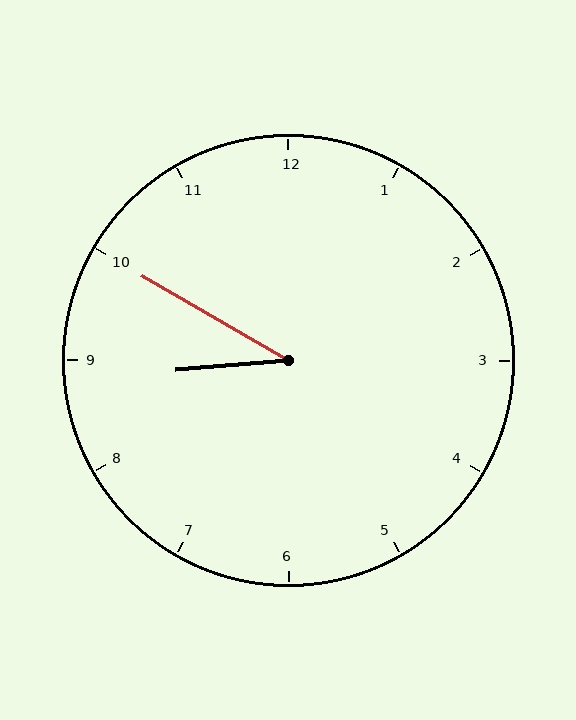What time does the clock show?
8:50.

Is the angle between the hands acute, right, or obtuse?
It is acute.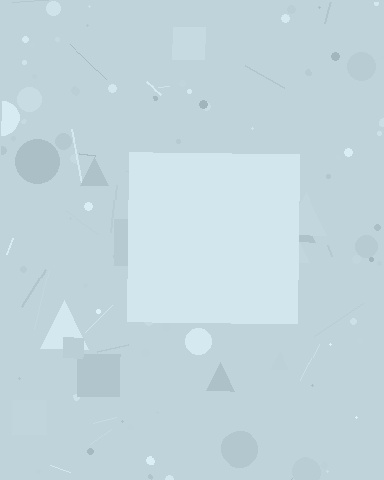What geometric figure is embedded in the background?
A square is embedded in the background.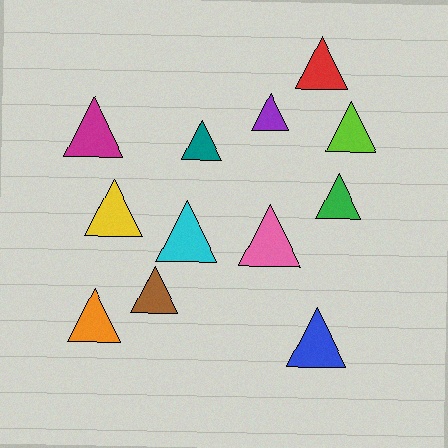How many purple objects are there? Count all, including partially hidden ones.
There is 1 purple object.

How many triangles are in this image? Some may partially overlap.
There are 12 triangles.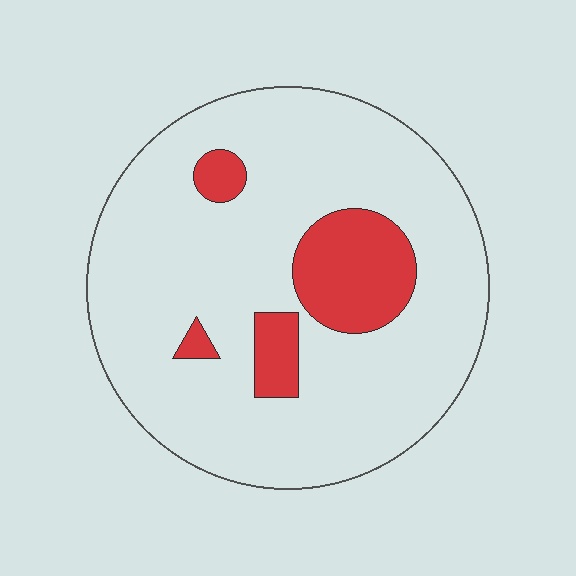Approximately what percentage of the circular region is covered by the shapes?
Approximately 15%.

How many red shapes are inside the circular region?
4.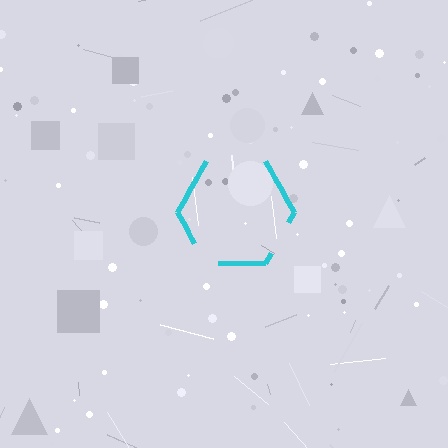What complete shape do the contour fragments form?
The contour fragments form a hexagon.